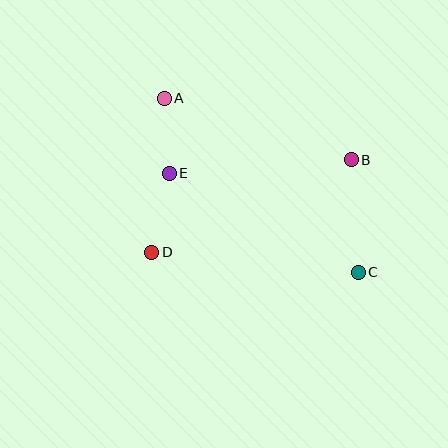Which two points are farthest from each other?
Points A and C are farthest from each other.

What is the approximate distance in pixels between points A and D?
The distance between A and D is approximately 155 pixels.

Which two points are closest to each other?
Points A and E are closest to each other.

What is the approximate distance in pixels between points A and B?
The distance between A and B is approximately 196 pixels.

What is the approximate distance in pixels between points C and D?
The distance between C and D is approximately 207 pixels.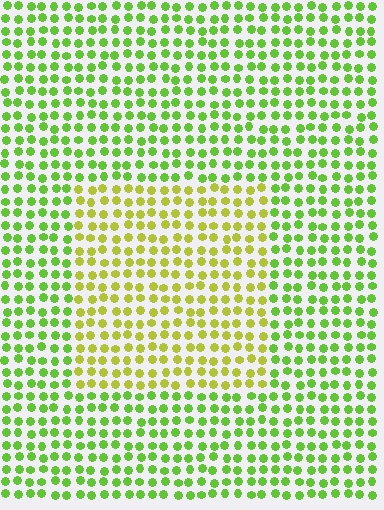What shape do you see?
I see a rectangle.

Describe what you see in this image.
The image is filled with small lime elements in a uniform arrangement. A rectangle-shaped region is visible where the elements are tinted to a slightly different hue, forming a subtle color boundary.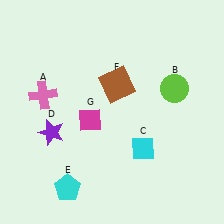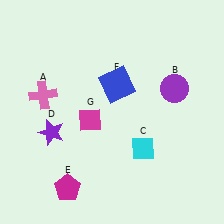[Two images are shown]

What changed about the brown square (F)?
In Image 1, F is brown. In Image 2, it changed to blue.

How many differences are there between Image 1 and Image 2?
There are 3 differences between the two images.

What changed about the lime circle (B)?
In Image 1, B is lime. In Image 2, it changed to purple.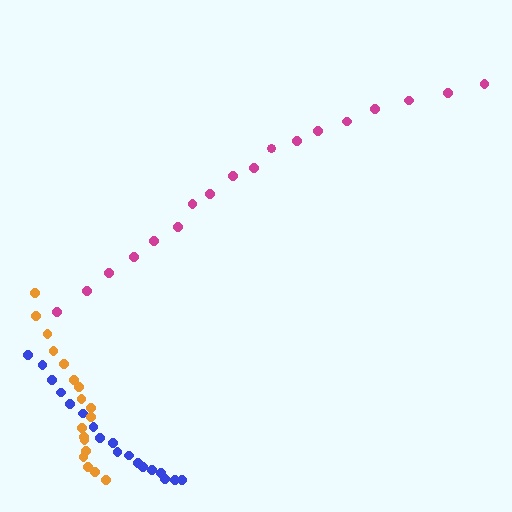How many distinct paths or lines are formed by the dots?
There are 3 distinct paths.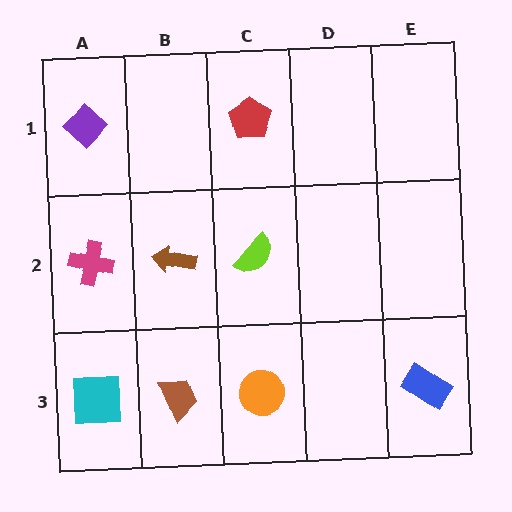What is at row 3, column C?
An orange circle.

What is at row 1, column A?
A purple diamond.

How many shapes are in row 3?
4 shapes.